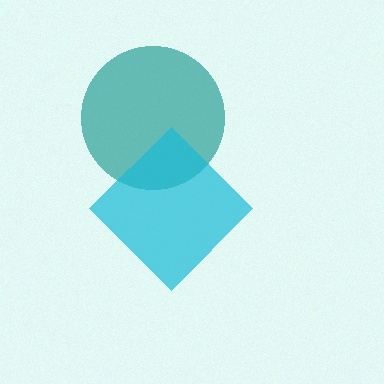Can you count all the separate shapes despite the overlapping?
Yes, there are 2 separate shapes.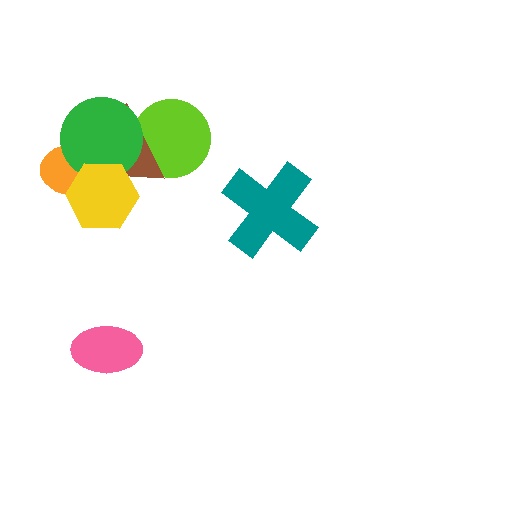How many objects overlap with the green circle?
4 objects overlap with the green circle.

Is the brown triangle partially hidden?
Yes, it is partially covered by another shape.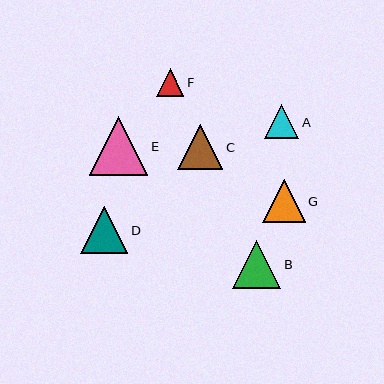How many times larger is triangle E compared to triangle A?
Triangle E is approximately 1.7 times the size of triangle A.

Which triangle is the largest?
Triangle E is the largest with a size of approximately 59 pixels.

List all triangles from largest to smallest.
From largest to smallest: E, B, D, C, G, A, F.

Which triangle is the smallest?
Triangle F is the smallest with a size of approximately 27 pixels.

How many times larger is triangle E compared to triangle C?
Triangle E is approximately 1.3 times the size of triangle C.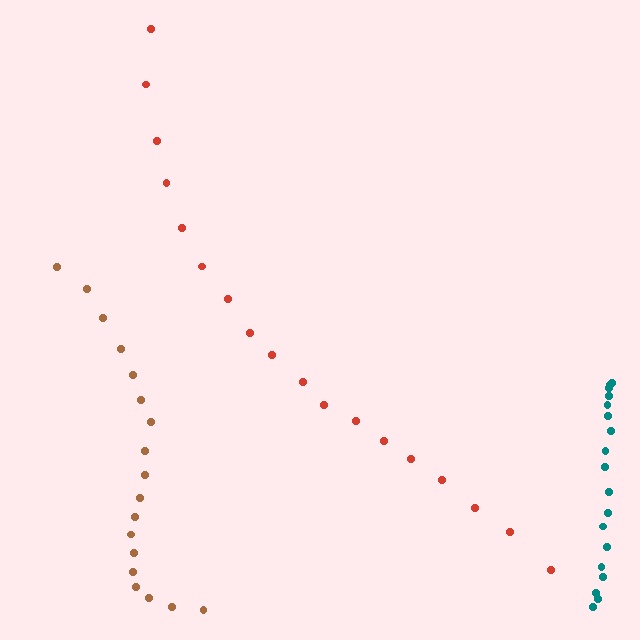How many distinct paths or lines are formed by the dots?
There are 3 distinct paths.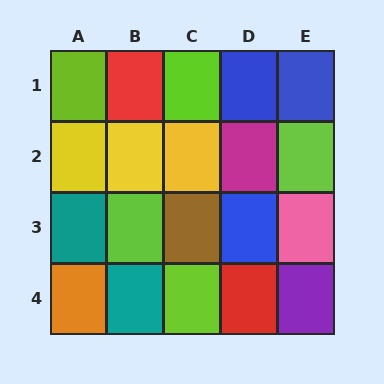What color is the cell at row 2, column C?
Yellow.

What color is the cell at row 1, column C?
Lime.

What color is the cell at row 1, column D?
Blue.